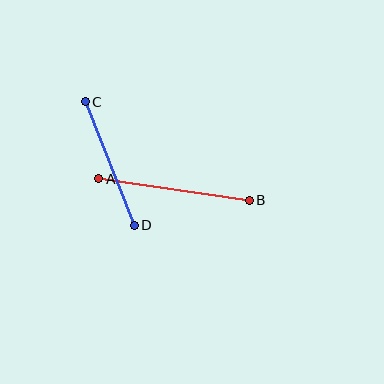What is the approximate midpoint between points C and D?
The midpoint is at approximately (110, 163) pixels.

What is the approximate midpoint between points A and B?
The midpoint is at approximately (174, 189) pixels.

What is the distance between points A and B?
The distance is approximately 152 pixels.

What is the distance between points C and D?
The distance is approximately 133 pixels.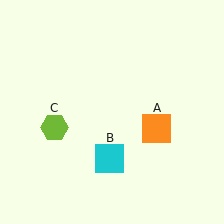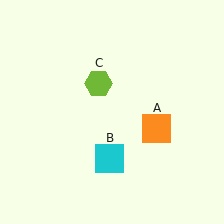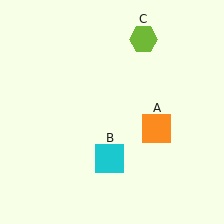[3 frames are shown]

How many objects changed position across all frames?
1 object changed position: lime hexagon (object C).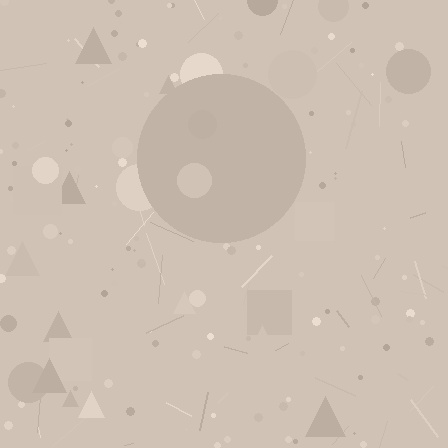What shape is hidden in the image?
A circle is hidden in the image.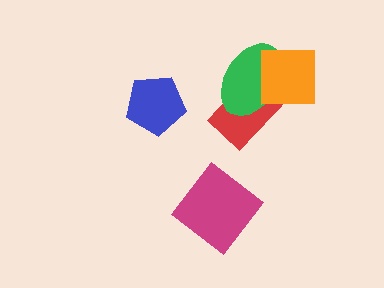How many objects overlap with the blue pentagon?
0 objects overlap with the blue pentagon.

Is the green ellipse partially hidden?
Yes, it is partially covered by another shape.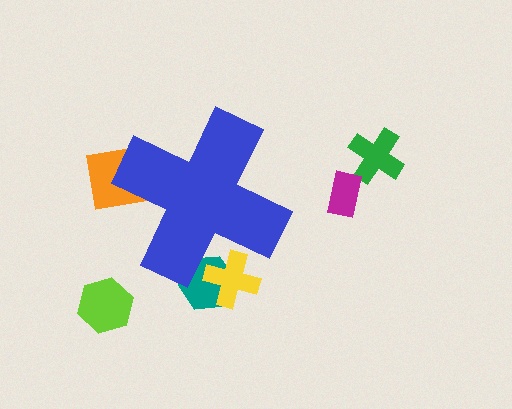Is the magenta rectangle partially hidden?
No, the magenta rectangle is fully visible.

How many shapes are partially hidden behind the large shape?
3 shapes are partially hidden.